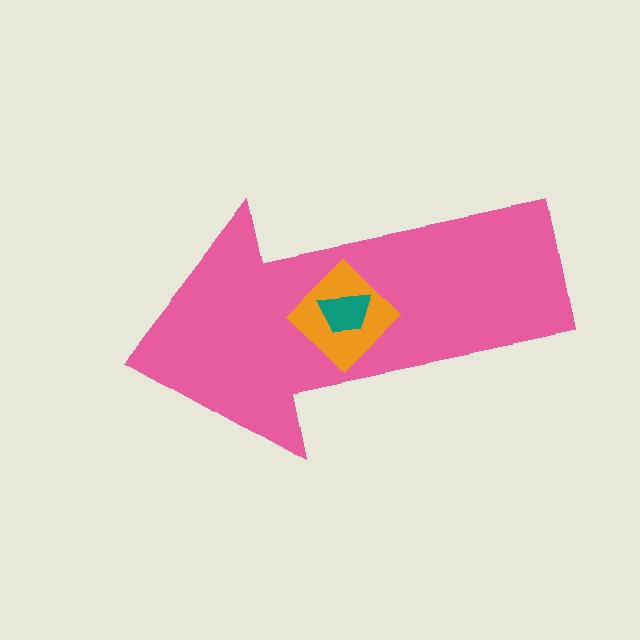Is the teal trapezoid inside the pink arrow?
Yes.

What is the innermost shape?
The teal trapezoid.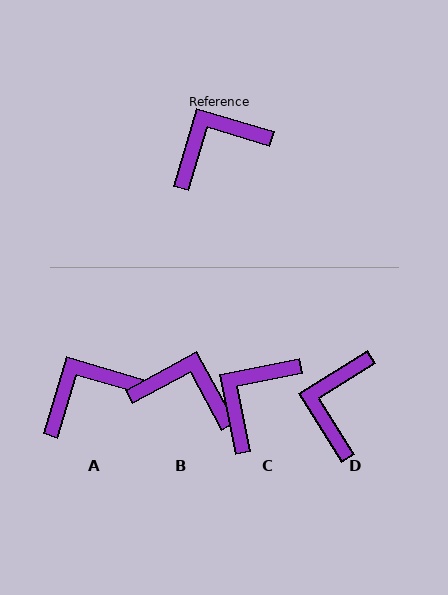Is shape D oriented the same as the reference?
No, it is off by about 48 degrees.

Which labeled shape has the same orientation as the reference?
A.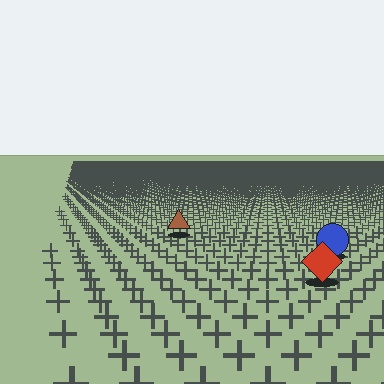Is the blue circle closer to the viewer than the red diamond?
No. The red diamond is closer — you can tell from the texture gradient: the ground texture is coarser near it.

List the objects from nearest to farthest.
From nearest to farthest: the red diamond, the blue circle, the brown triangle.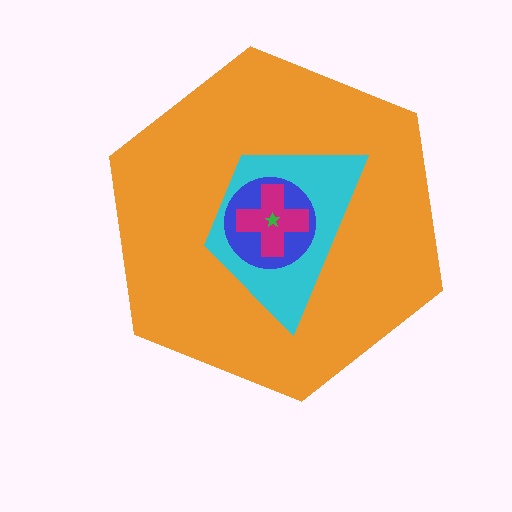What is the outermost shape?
The orange hexagon.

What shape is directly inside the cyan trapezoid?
The blue circle.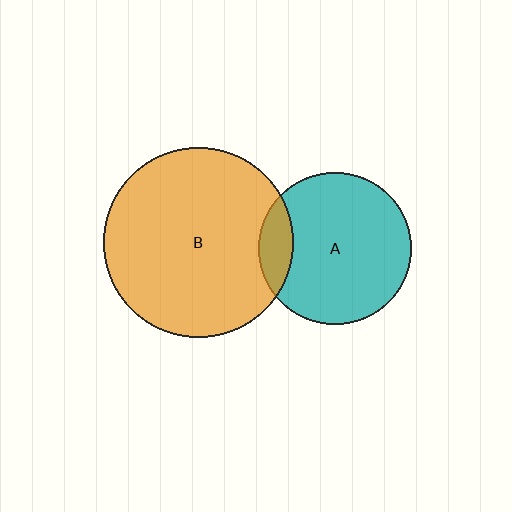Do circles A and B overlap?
Yes.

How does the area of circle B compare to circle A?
Approximately 1.6 times.